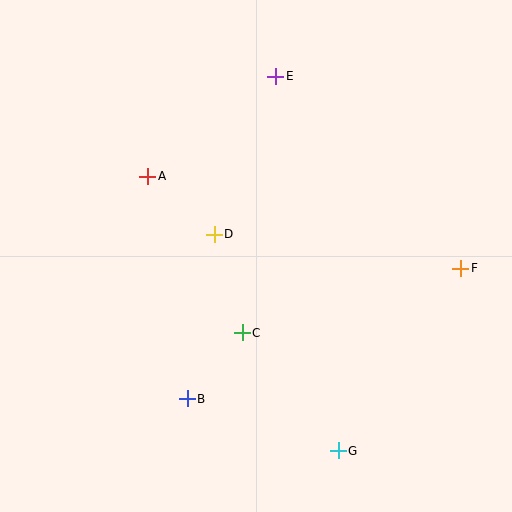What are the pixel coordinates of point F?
Point F is at (461, 268).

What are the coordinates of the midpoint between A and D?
The midpoint between A and D is at (181, 205).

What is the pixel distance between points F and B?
The distance between F and B is 303 pixels.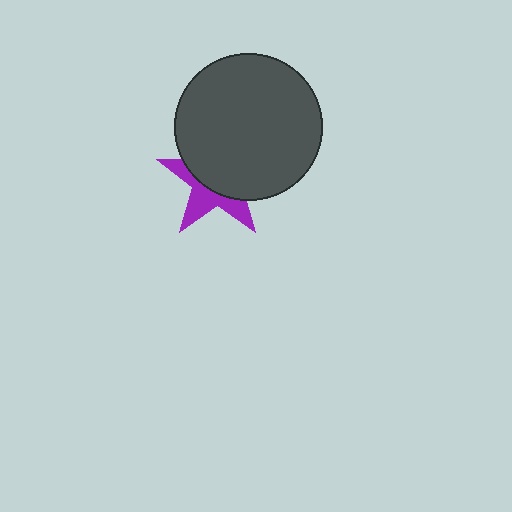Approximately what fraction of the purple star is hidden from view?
Roughly 60% of the purple star is hidden behind the dark gray circle.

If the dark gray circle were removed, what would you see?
You would see the complete purple star.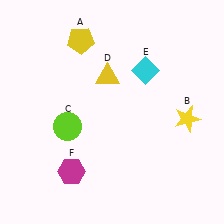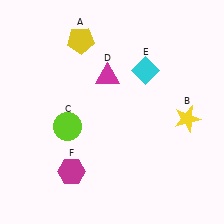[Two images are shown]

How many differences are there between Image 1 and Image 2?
There is 1 difference between the two images.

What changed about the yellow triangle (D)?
In Image 1, D is yellow. In Image 2, it changed to magenta.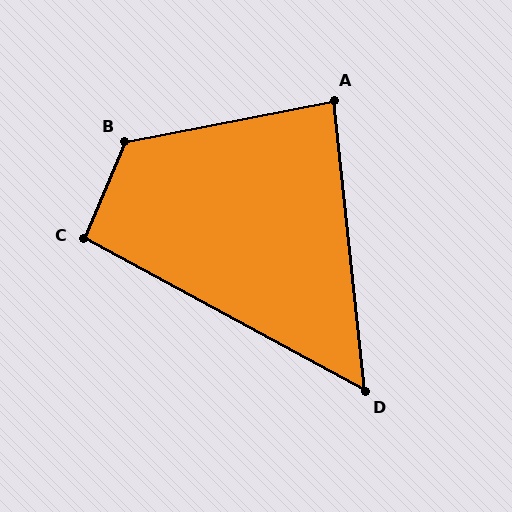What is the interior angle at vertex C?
Approximately 95 degrees (approximately right).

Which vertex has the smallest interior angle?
D, at approximately 55 degrees.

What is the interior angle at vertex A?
Approximately 85 degrees (approximately right).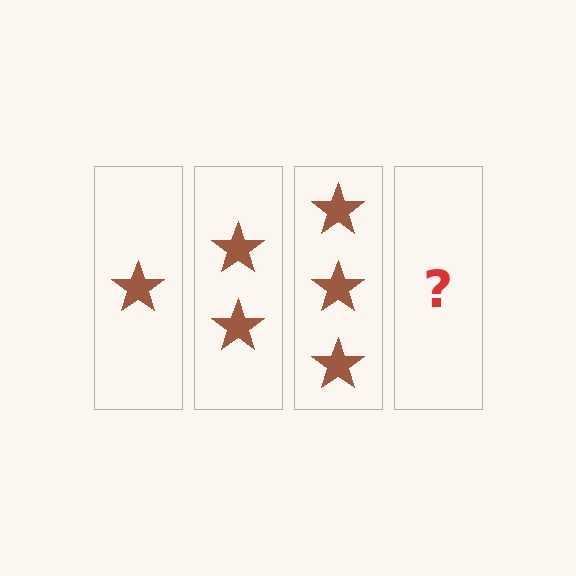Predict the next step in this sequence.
The next step is 4 stars.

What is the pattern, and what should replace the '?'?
The pattern is that each step adds one more star. The '?' should be 4 stars.